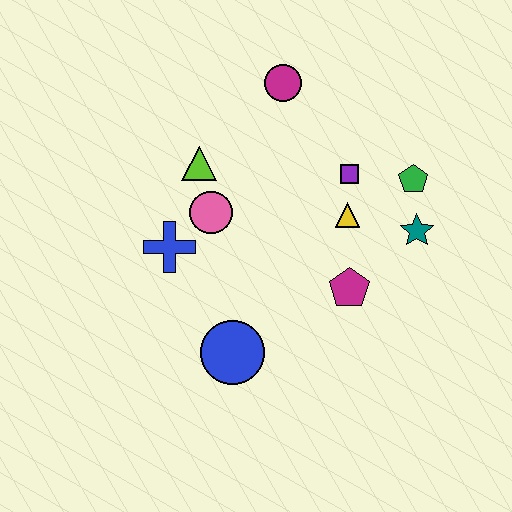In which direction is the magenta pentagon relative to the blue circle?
The magenta pentagon is to the right of the blue circle.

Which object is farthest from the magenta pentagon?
The magenta circle is farthest from the magenta pentagon.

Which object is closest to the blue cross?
The pink circle is closest to the blue cross.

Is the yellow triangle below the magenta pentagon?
No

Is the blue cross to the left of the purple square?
Yes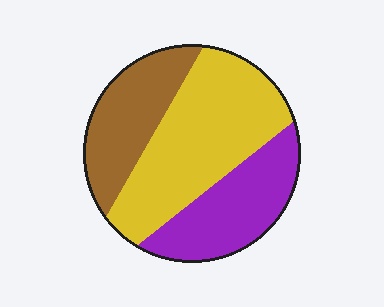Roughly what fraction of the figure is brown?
Brown takes up between a sixth and a third of the figure.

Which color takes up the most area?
Yellow, at roughly 45%.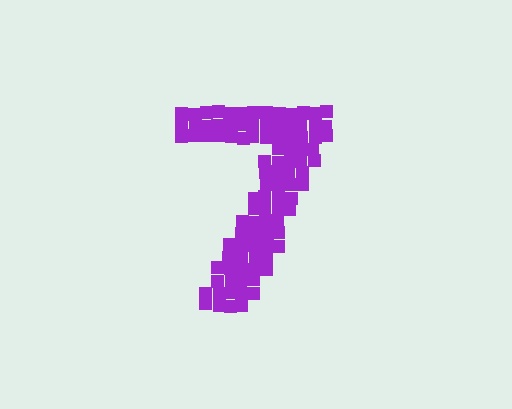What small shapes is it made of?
It is made of small squares.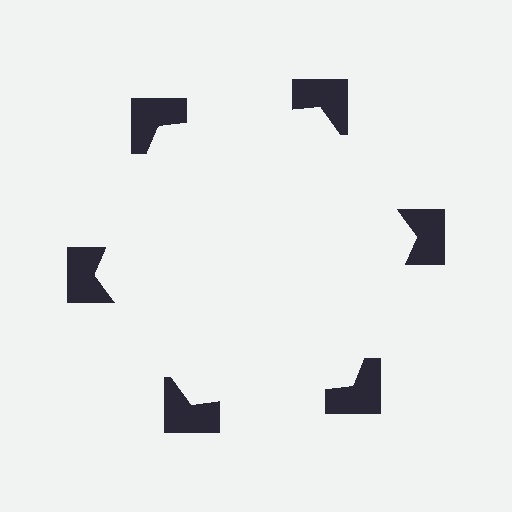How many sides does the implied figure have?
6 sides.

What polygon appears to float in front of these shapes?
An illusory hexagon — its edges are inferred from the aligned wedge cuts in the notched squares, not physically drawn.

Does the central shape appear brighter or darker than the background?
It typically appears slightly brighter than the background, even though no actual brightness change is drawn.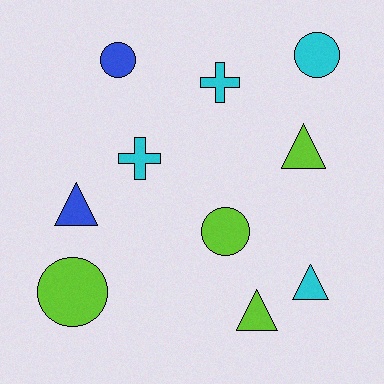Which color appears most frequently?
Cyan, with 4 objects.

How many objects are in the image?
There are 10 objects.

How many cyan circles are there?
There is 1 cyan circle.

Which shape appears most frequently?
Triangle, with 4 objects.